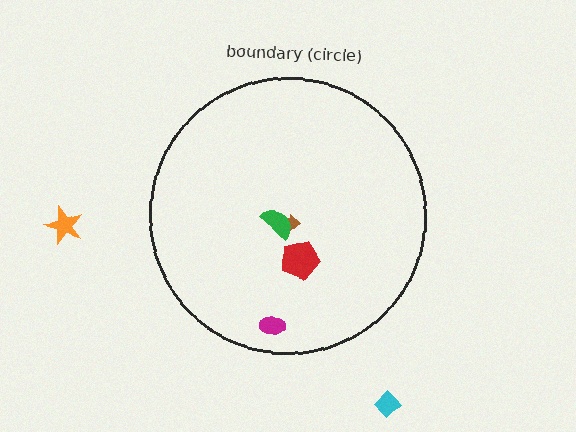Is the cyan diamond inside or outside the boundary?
Outside.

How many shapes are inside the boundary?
4 inside, 2 outside.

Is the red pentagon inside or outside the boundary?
Inside.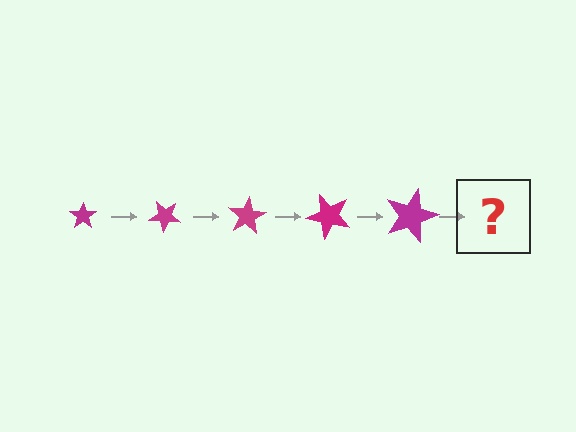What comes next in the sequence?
The next element should be a star, larger than the previous one and rotated 200 degrees from the start.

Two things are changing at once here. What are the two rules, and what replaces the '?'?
The two rules are that the star grows larger each step and it rotates 40 degrees each step. The '?' should be a star, larger than the previous one and rotated 200 degrees from the start.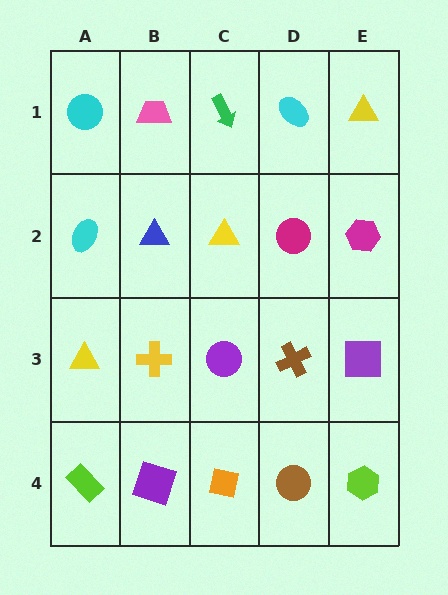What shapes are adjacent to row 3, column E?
A magenta hexagon (row 2, column E), a lime hexagon (row 4, column E), a brown cross (row 3, column D).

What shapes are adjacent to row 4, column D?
A brown cross (row 3, column D), an orange square (row 4, column C), a lime hexagon (row 4, column E).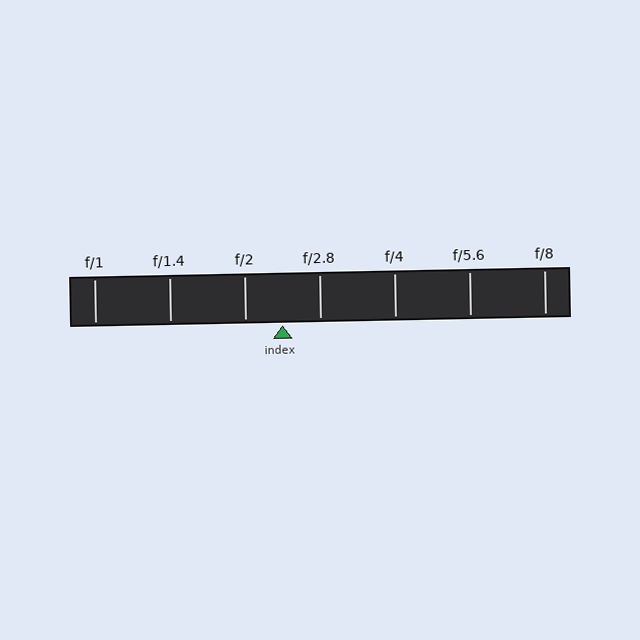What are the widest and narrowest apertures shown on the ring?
The widest aperture shown is f/1 and the narrowest is f/8.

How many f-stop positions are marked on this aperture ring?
There are 7 f-stop positions marked.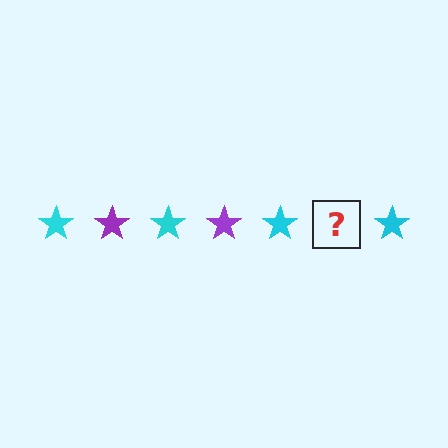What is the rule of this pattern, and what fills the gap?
The rule is that the pattern cycles through cyan, purple stars. The gap should be filled with a purple star.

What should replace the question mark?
The question mark should be replaced with a purple star.